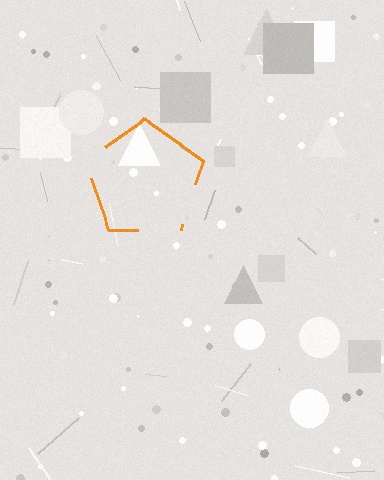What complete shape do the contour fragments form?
The contour fragments form a pentagon.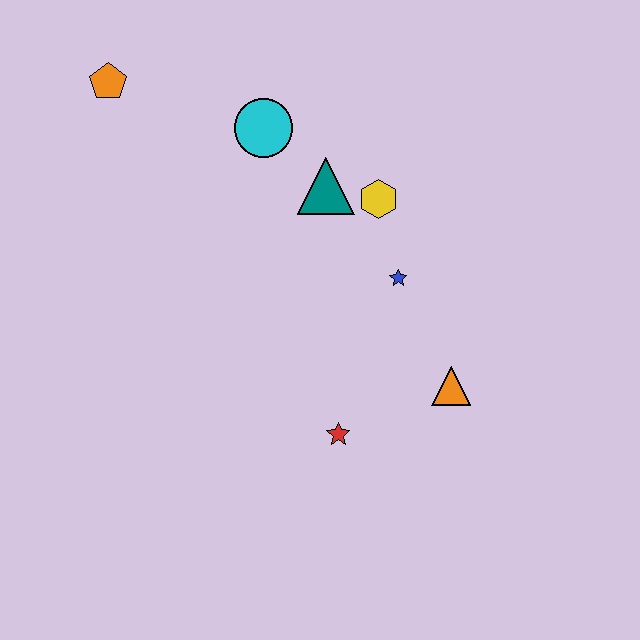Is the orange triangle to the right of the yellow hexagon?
Yes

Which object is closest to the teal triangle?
The yellow hexagon is closest to the teal triangle.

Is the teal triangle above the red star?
Yes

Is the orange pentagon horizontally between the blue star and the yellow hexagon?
No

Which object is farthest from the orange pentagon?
The orange triangle is farthest from the orange pentagon.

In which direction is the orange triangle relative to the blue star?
The orange triangle is below the blue star.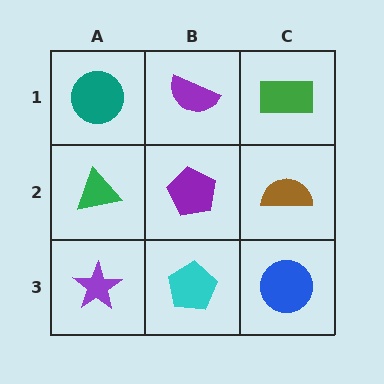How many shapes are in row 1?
3 shapes.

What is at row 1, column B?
A purple semicircle.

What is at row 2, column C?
A brown semicircle.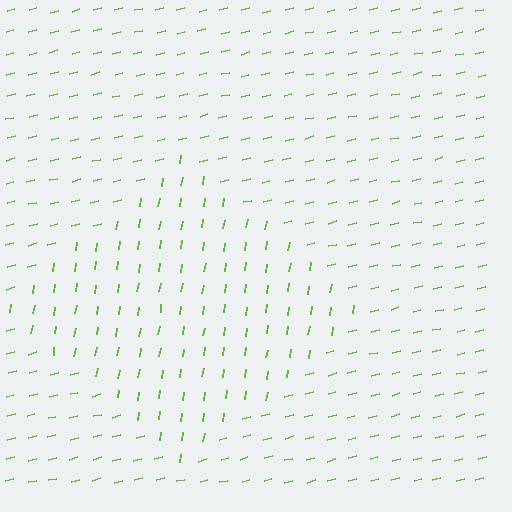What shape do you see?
I see a diamond.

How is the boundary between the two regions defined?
The boundary is defined purely by a change in line orientation (approximately 67 degrees difference). All lines are the same color and thickness.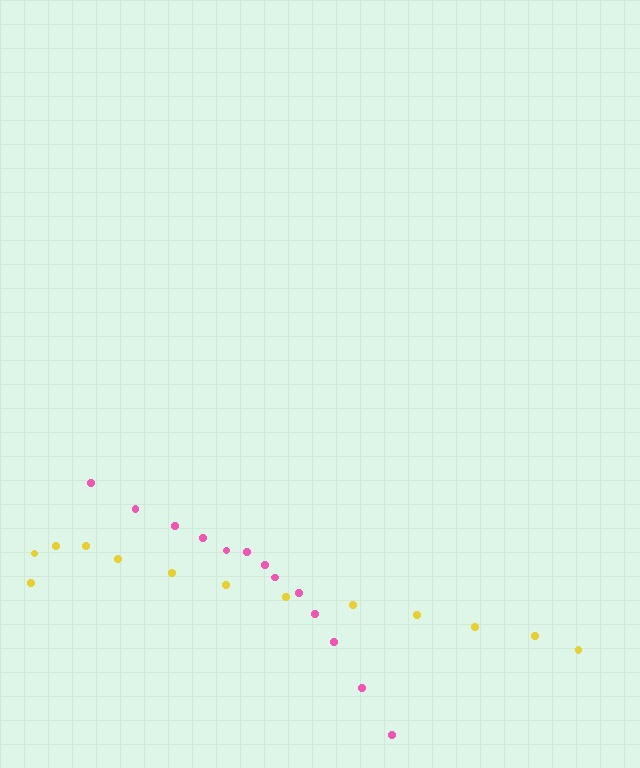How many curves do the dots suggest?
There are 2 distinct paths.